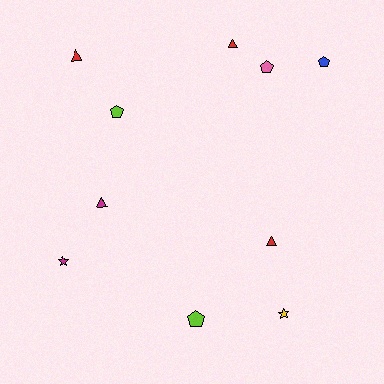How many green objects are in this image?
There are no green objects.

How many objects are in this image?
There are 10 objects.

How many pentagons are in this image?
There are 4 pentagons.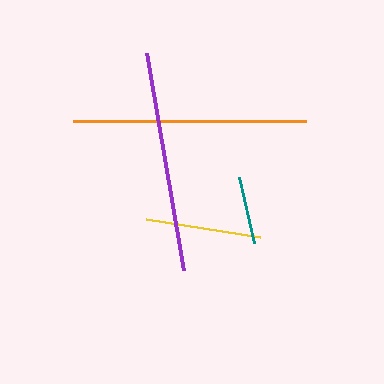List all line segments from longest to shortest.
From longest to shortest: orange, purple, yellow, teal.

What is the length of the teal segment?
The teal segment is approximately 67 pixels long.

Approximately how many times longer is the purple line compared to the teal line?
The purple line is approximately 3.3 times the length of the teal line.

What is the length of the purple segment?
The purple segment is approximately 220 pixels long.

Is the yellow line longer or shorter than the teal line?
The yellow line is longer than the teal line.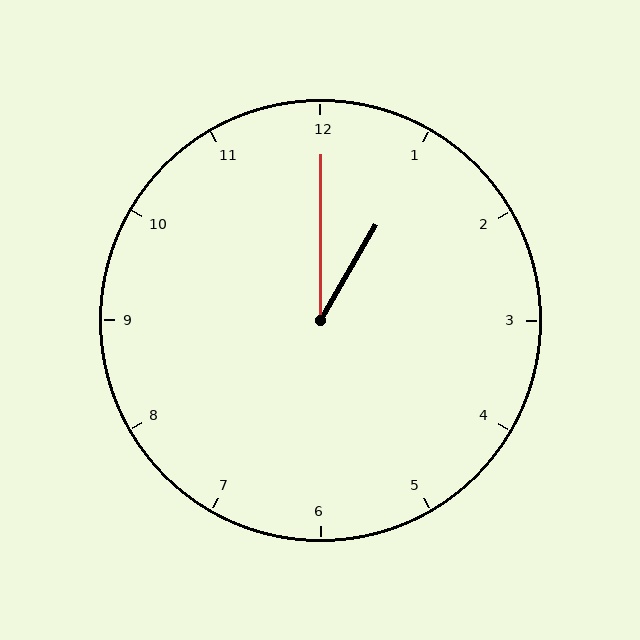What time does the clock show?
1:00.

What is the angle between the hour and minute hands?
Approximately 30 degrees.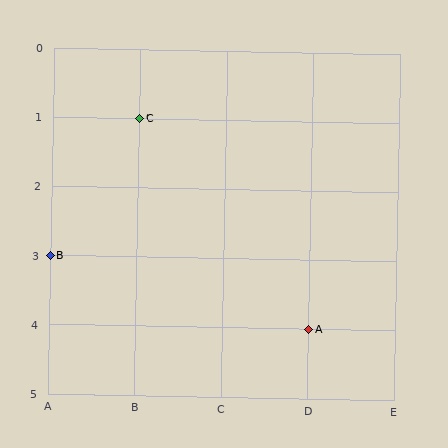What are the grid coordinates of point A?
Point A is at grid coordinates (D, 4).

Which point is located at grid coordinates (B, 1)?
Point C is at (B, 1).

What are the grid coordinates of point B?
Point B is at grid coordinates (A, 3).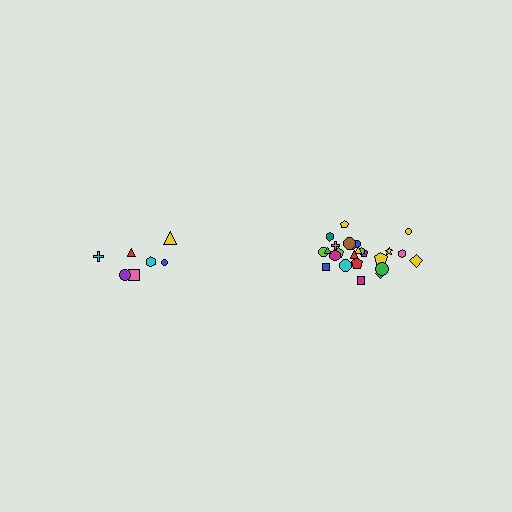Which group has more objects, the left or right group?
The right group.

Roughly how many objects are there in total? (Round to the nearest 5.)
Roughly 30 objects in total.